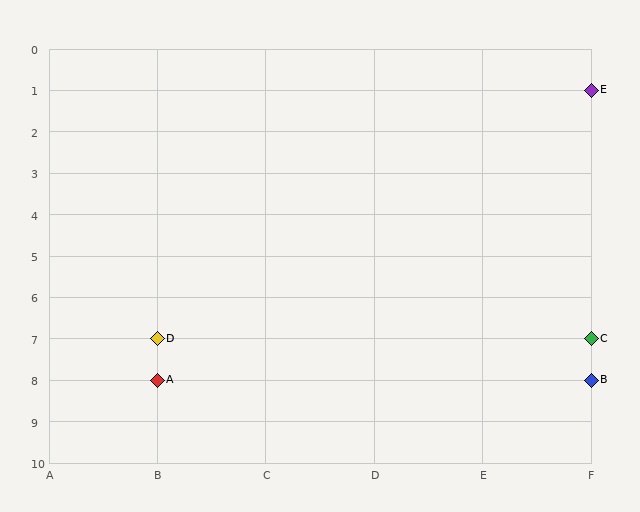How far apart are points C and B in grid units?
Points C and B are 1 row apart.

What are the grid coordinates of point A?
Point A is at grid coordinates (B, 8).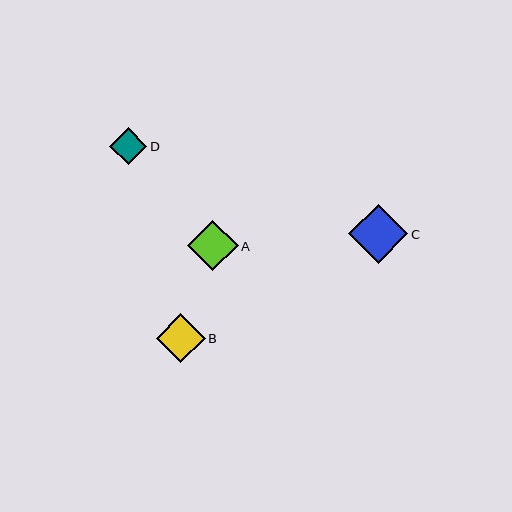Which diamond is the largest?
Diamond C is the largest with a size of approximately 59 pixels.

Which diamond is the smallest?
Diamond D is the smallest with a size of approximately 38 pixels.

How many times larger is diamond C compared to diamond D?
Diamond C is approximately 1.6 times the size of diamond D.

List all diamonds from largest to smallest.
From largest to smallest: C, A, B, D.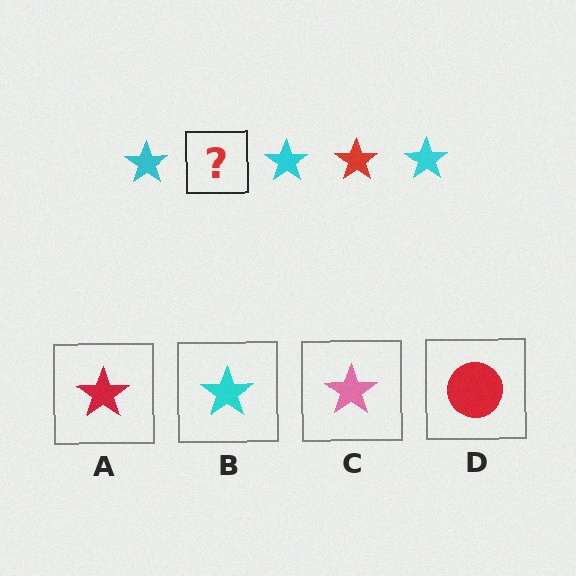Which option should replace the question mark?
Option A.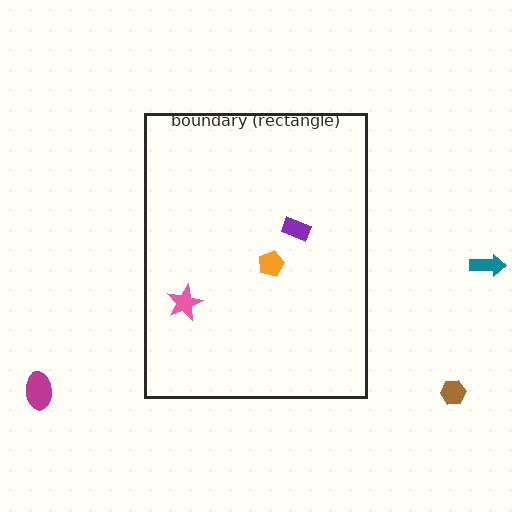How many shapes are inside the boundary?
3 inside, 3 outside.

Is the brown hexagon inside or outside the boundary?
Outside.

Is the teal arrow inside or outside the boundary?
Outside.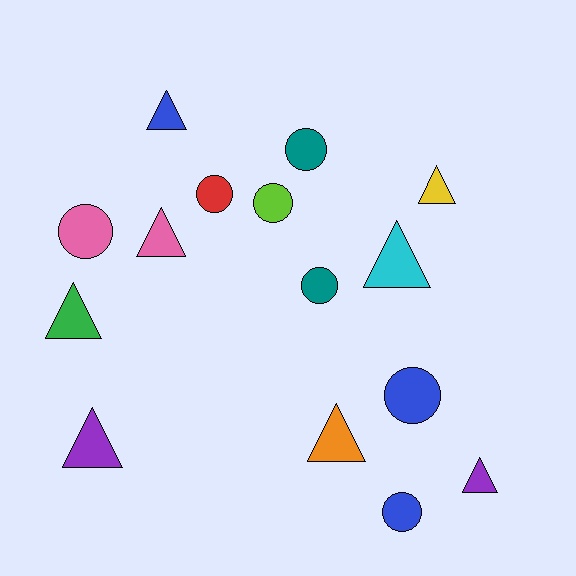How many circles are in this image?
There are 7 circles.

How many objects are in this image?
There are 15 objects.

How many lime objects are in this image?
There is 1 lime object.